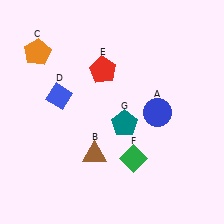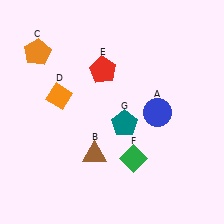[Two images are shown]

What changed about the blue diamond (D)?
In Image 1, D is blue. In Image 2, it changed to orange.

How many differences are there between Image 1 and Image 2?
There is 1 difference between the two images.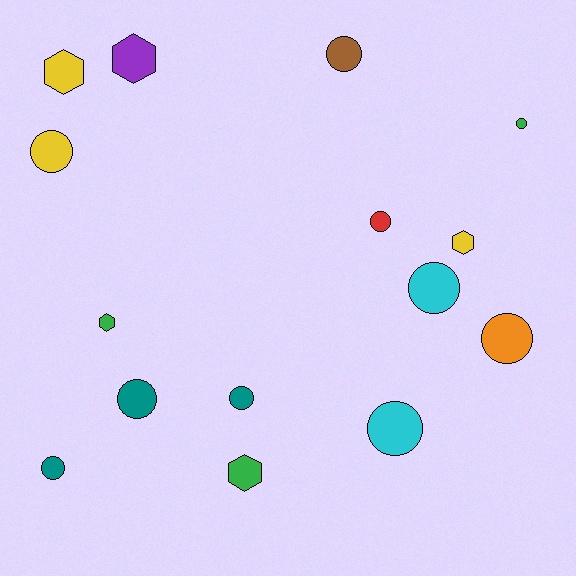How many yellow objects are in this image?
There are 3 yellow objects.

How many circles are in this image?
There are 10 circles.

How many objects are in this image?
There are 15 objects.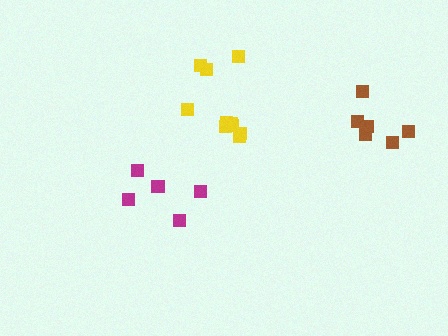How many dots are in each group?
Group 1: 5 dots, Group 2: 6 dots, Group 3: 10 dots (21 total).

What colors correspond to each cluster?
The clusters are colored: magenta, brown, yellow.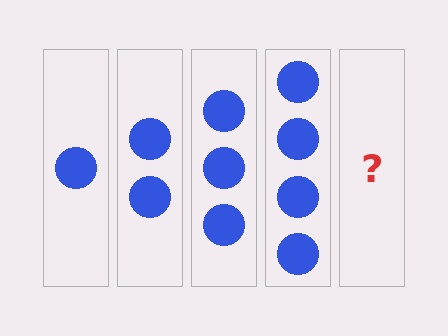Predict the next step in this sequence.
The next step is 5 circles.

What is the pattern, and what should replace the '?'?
The pattern is that each step adds one more circle. The '?' should be 5 circles.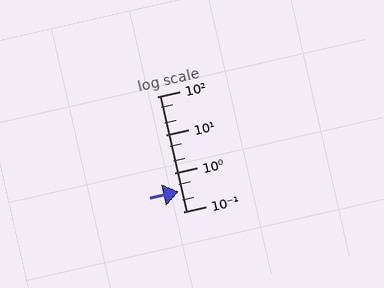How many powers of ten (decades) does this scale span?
The scale spans 3 decades, from 0.1 to 100.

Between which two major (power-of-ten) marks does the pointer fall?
The pointer is between 0.1 and 1.